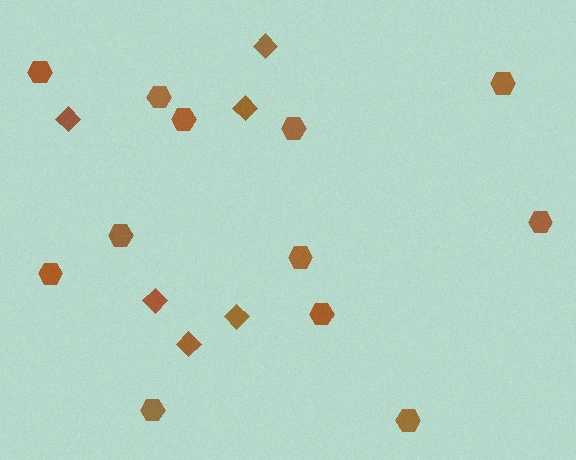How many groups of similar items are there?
There are 2 groups: one group of hexagons (12) and one group of diamonds (6).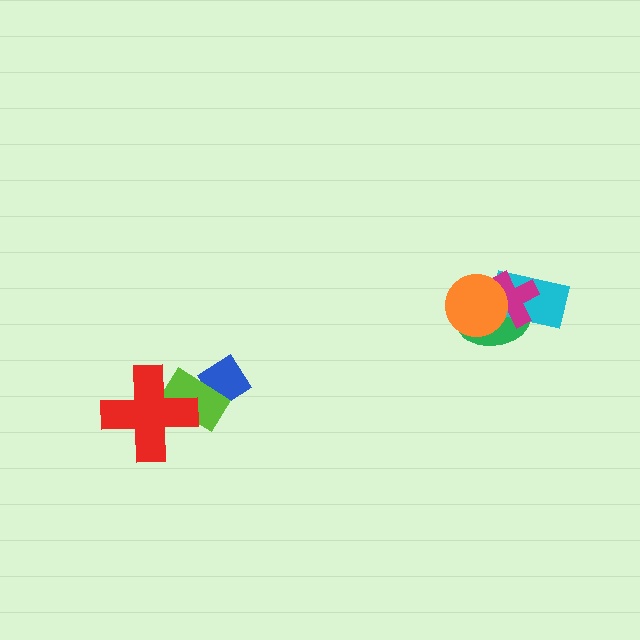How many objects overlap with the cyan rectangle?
3 objects overlap with the cyan rectangle.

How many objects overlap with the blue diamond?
1 object overlaps with the blue diamond.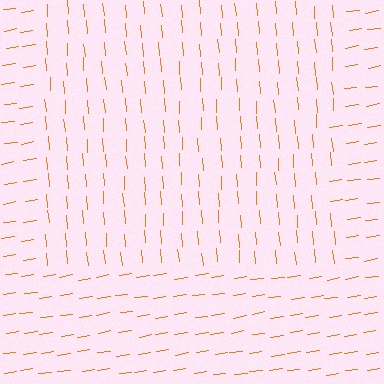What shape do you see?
I see a rectangle.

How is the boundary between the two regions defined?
The boundary is defined purely by a change in line orientation (approximately 86 degrees difference). All lines are the same color and thickness.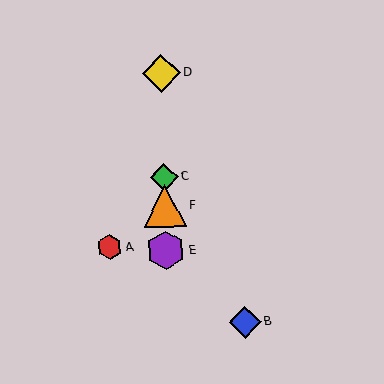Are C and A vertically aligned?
No, C is at x≈164 and A is at x≈110.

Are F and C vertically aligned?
Yes, both are at x≈165.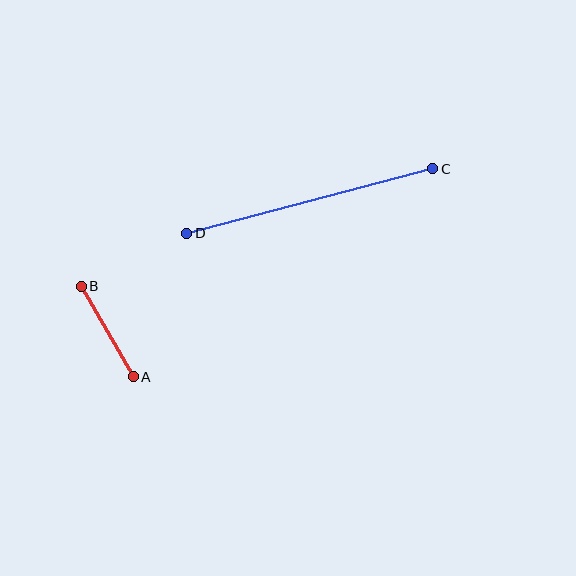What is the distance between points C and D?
The distance is approximately 255 pixels.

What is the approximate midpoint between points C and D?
The midpoint is at approximately (310, 201) pixels.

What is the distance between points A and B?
The distance is approximately 104 pixels.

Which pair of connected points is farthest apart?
Points C and D are farthest apart.